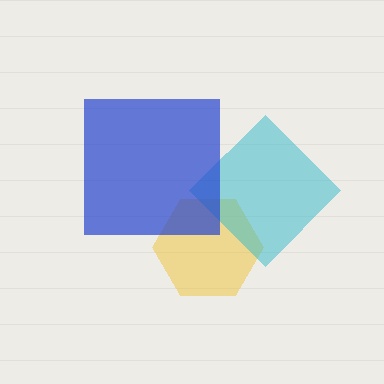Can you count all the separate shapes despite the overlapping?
Yes, there are 3 separate shapes.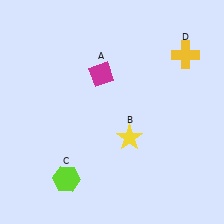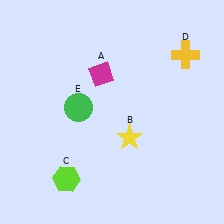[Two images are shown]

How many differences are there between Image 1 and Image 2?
There is 1 difference between the two images.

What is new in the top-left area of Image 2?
A green circle (E) was added in the top-left area of Image 2.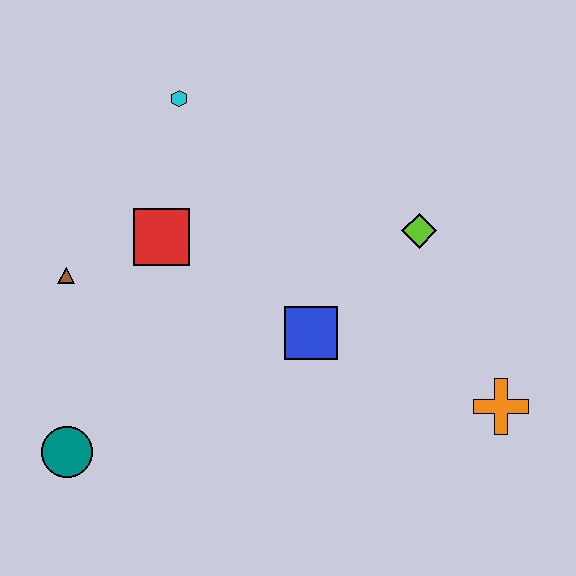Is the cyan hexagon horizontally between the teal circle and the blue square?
Yes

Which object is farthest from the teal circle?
The orange cross is farthest from the teal circle.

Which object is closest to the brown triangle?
The red square is closest to the brown triangle.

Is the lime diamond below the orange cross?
No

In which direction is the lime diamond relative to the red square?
The lime diamond is to the right of the red square.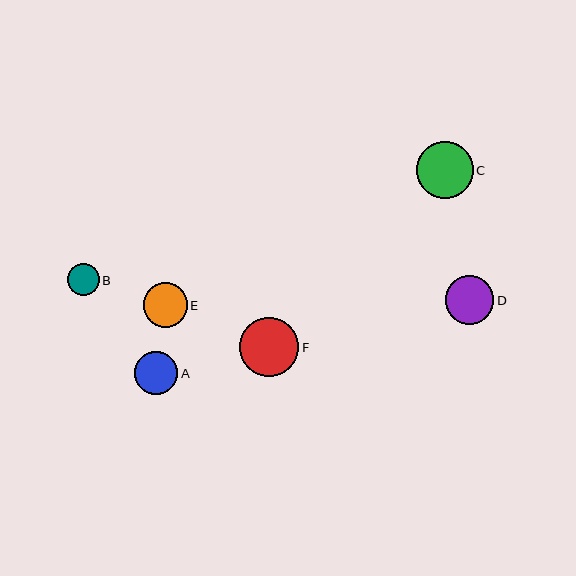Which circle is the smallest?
Circle B is the smallest with a size of approximately 32 pixels.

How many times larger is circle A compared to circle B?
Circle A is approximately 1.3 times the size of circle B.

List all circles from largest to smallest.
From largest to smallest: F, C, D, E, A, B.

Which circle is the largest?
Circle F is the largest with a size of approximately 59 pixels.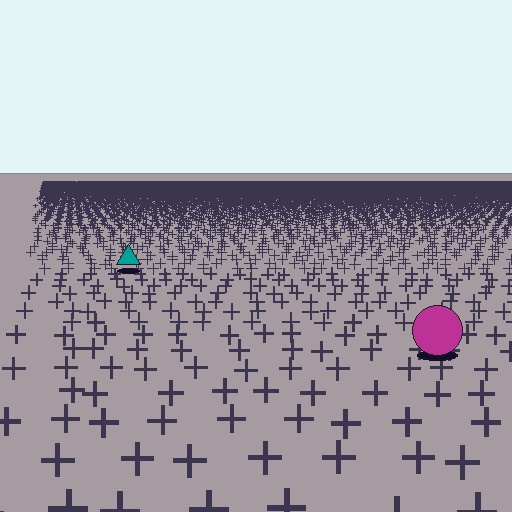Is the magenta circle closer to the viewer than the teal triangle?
Yes. The magenta circle is closer — you can tell from the texture gradient: the ground texture is coarser near it.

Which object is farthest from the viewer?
The teal triangle is farthest from the viewer. It appears smaller and the ground texture around it is denser.